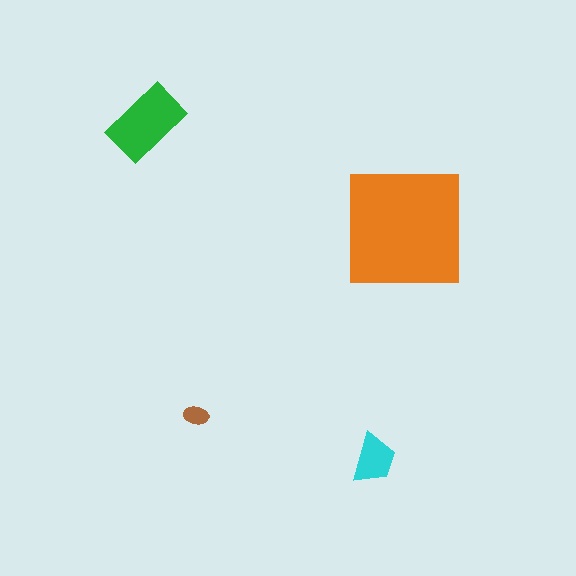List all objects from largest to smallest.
The orange square, the green rectangle, the cyan trapezoid, the brown ellipse.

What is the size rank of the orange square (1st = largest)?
1st.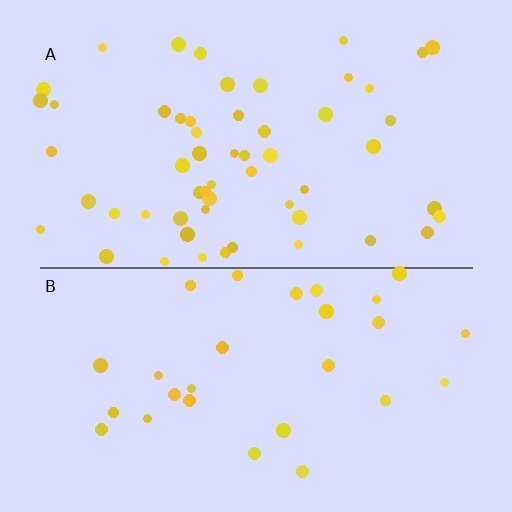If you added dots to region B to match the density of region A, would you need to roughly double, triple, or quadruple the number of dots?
Approximately double.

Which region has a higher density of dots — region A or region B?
A (the top).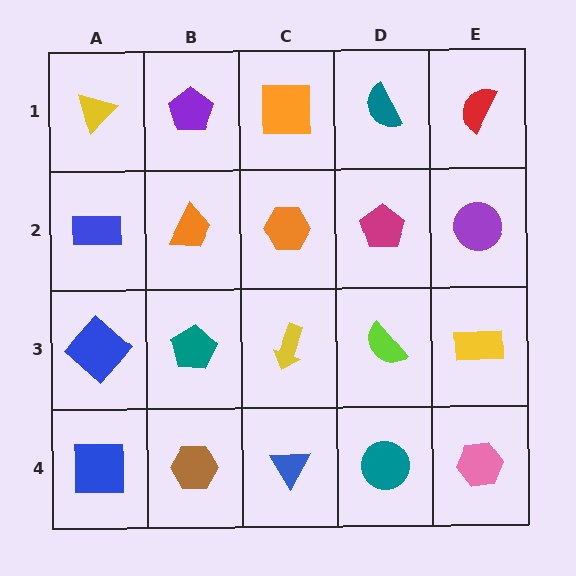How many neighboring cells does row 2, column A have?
3.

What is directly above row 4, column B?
A teal pentagon.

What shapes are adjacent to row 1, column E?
A purple circle (row 2, column E), a teal semicircle (row 1, column D).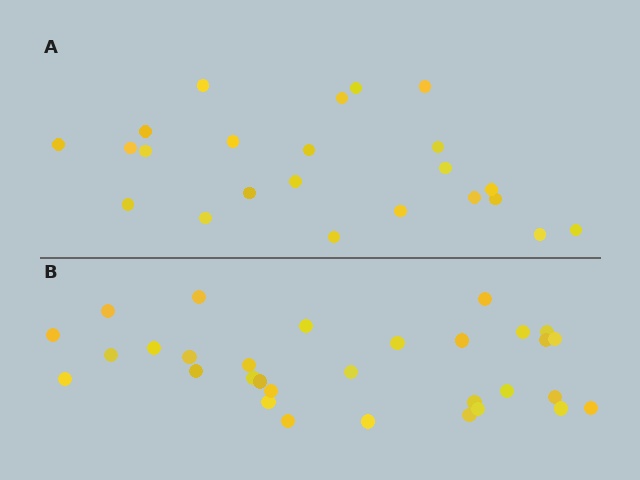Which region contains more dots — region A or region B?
Region B (the bottom region) has more dots.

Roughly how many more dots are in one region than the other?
Region B has roughly 8 or so more dots than region A.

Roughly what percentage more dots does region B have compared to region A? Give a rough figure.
About 35% more.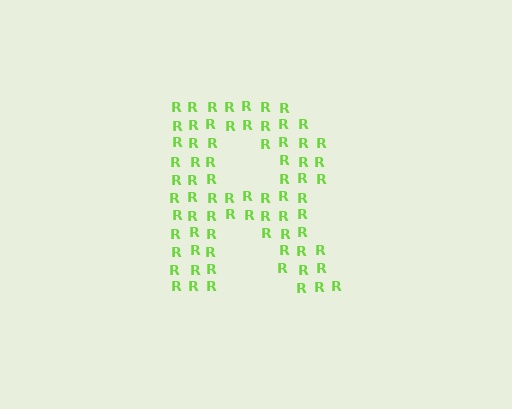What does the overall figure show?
The overall figure shows the letter R.